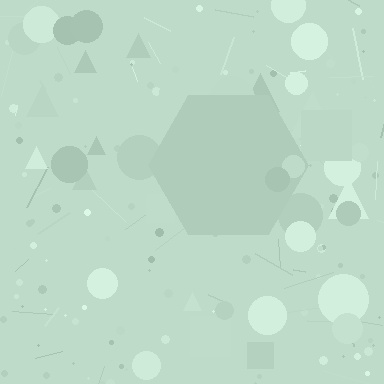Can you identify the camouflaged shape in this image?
The camouflaged shape is a hexagon.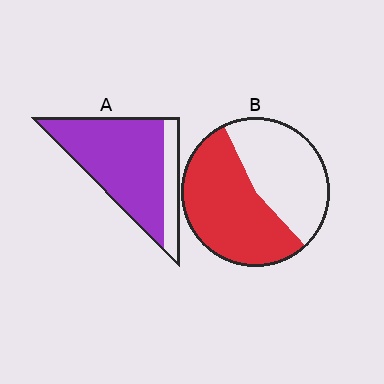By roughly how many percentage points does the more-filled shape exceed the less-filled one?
By roughly 25 percentage points (A over B).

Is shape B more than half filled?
Yes.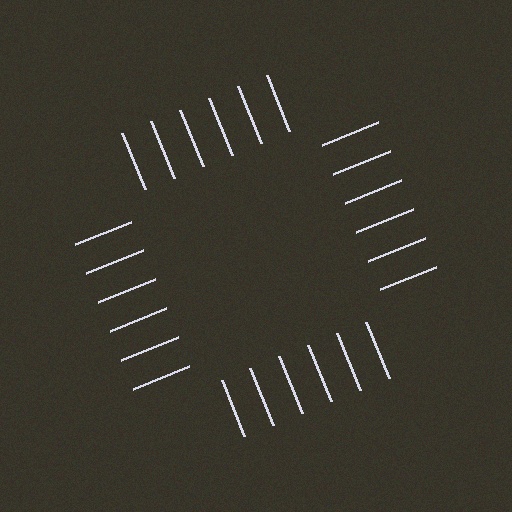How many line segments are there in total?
24 — 6 along each of the 4 edges.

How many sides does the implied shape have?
4 sides — the line-ends trace a square.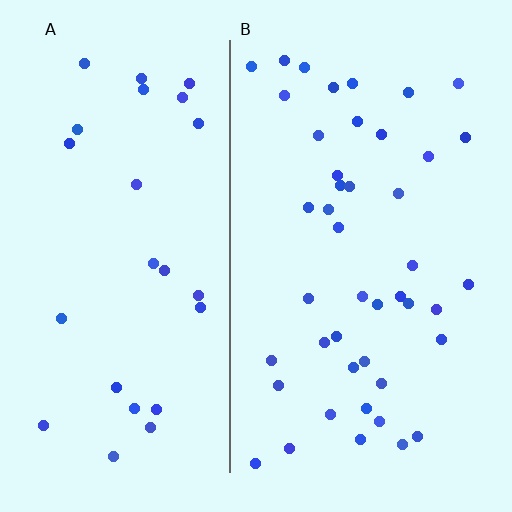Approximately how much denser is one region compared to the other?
Approximately 1.7× — region B over region A.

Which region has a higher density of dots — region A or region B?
B (the right).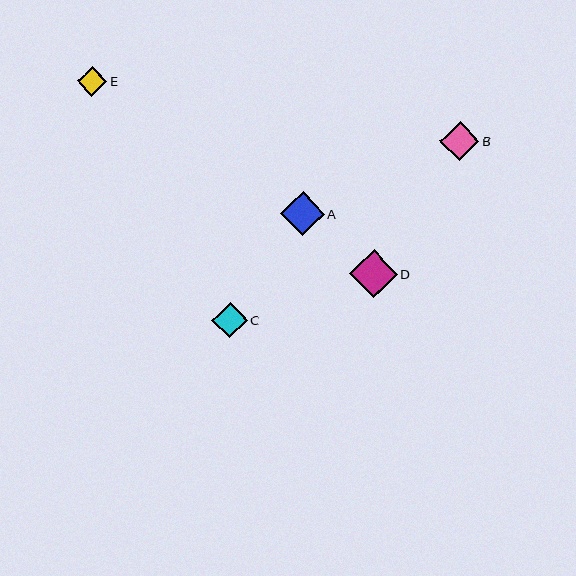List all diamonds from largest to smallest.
From largest to smallest: D, A, B, C, E.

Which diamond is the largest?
Diamond D is the largest with a size of approximately 48 pixels.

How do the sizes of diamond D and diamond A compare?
Diamond D and diamond A are approximately the same size.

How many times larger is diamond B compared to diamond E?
Diamond B is approximately 1.3 times the size of diamond E.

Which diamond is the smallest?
Diamond E is the smallest with a size of approximately 29 pixels.